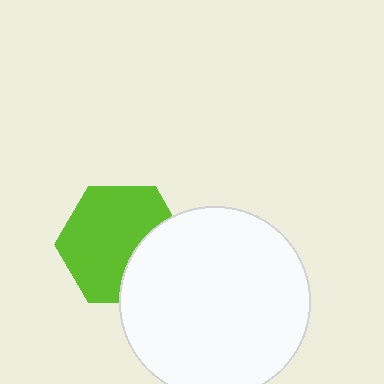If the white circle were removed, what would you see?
You would see the complete lime hexagon.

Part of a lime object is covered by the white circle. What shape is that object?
It is a hexagon.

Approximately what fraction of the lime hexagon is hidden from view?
Roughly 30% of the lime hexagon is hidden behind the white circle.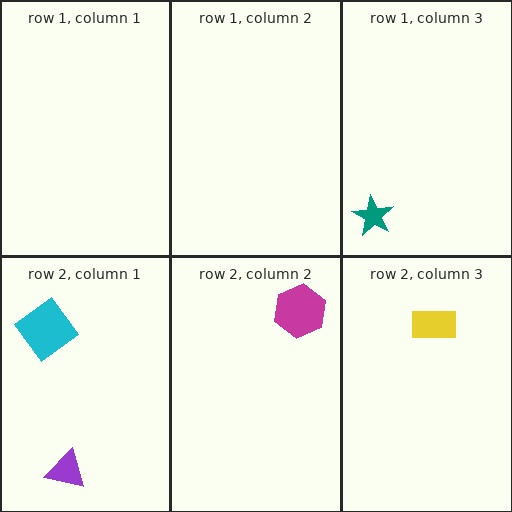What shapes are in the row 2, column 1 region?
The purple triangle, the cyan diamond.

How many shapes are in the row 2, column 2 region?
1.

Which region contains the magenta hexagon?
The row 2, column 2 region.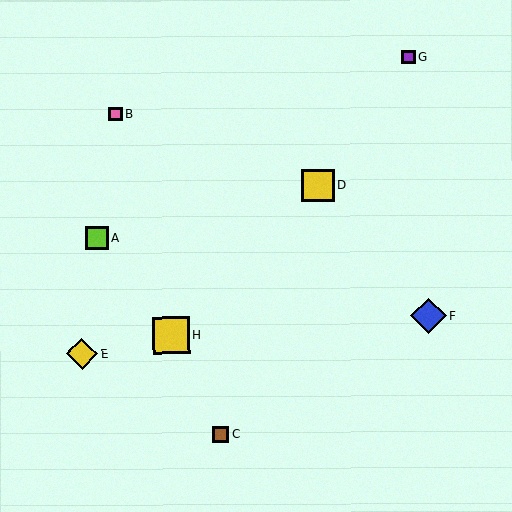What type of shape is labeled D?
Shape D is a yellow square.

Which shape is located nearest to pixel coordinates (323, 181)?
The yellow square (labeled D) at (318, 185) is nearest to that location.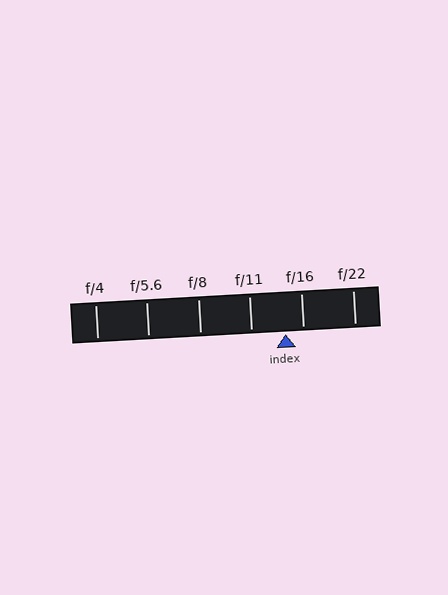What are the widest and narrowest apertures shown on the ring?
The widest aperture shown is f/4 and the narrowest is f/22.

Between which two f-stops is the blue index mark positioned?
The index mark is between f/11 and f/16.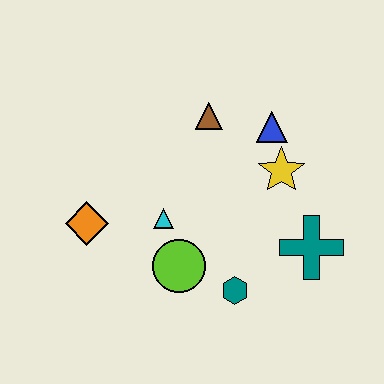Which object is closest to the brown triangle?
The blue triangle is closest to the brown triangle.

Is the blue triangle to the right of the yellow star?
No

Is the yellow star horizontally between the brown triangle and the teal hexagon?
No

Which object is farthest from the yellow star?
The orange diamond is farthest from the yellow star.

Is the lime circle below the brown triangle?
Yes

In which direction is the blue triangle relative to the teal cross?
The blue triangle is above the teal cross.